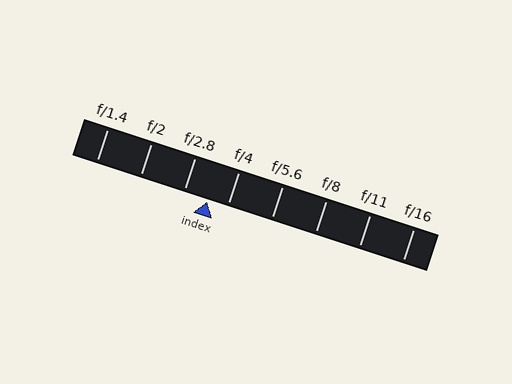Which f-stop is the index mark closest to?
The index mark is closest to f/4.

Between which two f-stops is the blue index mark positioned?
The index mark is between f/2.8 and f/4.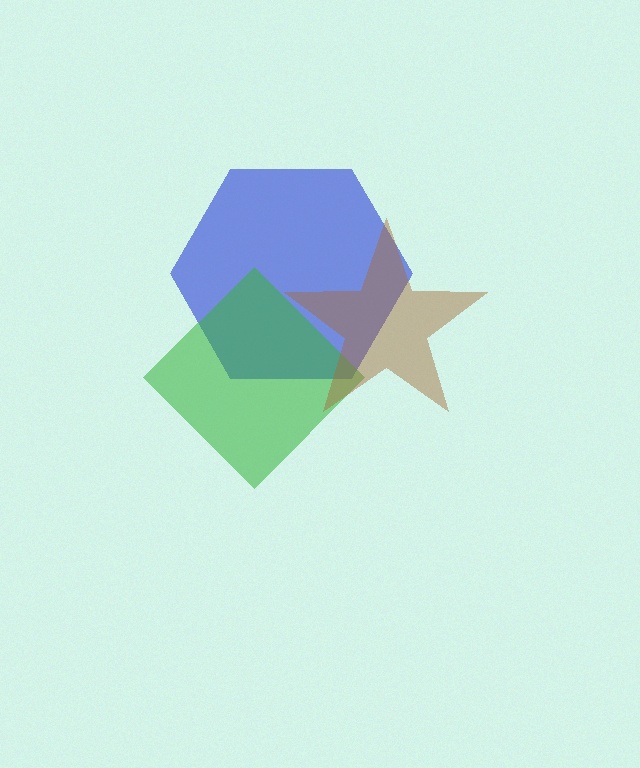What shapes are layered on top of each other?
The layered shapes are: a blue hexagon, a green diamond, a brown star.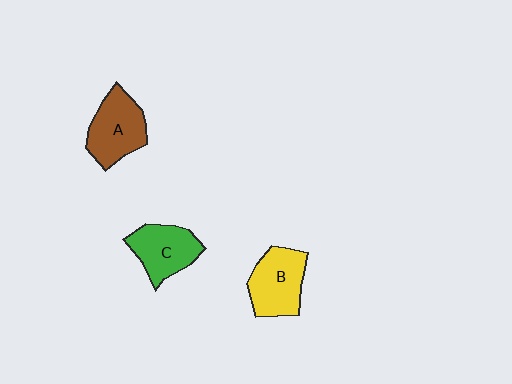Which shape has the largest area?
Shape A (brown).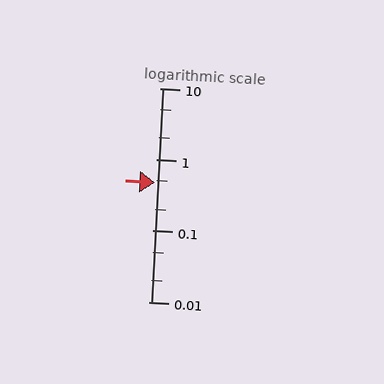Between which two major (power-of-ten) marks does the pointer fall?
The pointer is between 0.1 and 1.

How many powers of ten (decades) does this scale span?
The scale spans 3 decades, from 0.01 to 10.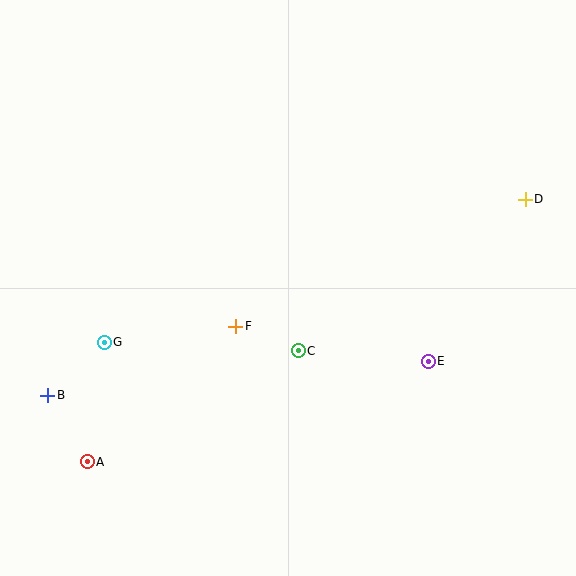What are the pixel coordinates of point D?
Point D is at (525, 199).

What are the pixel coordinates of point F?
Point F is at (236, 326).